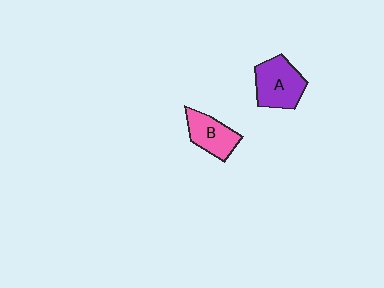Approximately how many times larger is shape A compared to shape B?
Approximately 1.3 times.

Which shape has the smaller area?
Shape B (pink).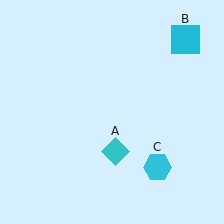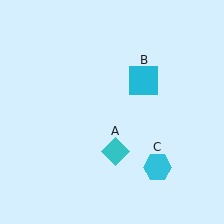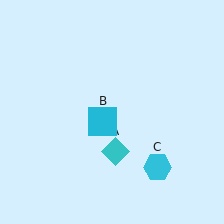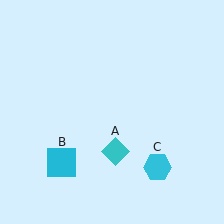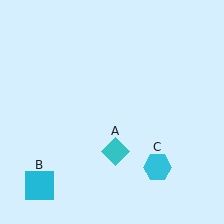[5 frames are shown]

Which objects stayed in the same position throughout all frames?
Cyan diamond (object A) and cyan hexagon (object C) remained stationary.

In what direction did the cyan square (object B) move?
The cyan square (object B) moved down and to the left.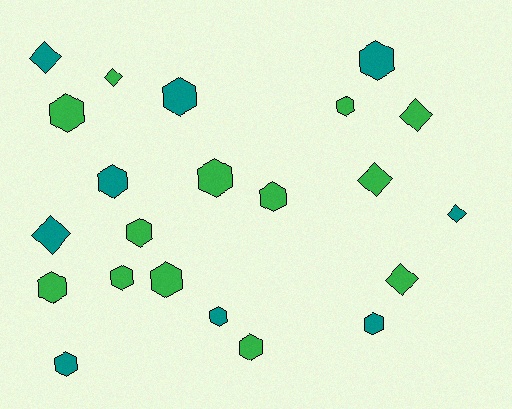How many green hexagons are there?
There are 9 green hexagons.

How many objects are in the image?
There are 22 objects.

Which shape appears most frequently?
Hexagon, with 15 objects.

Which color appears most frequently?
Green, with 13 objects.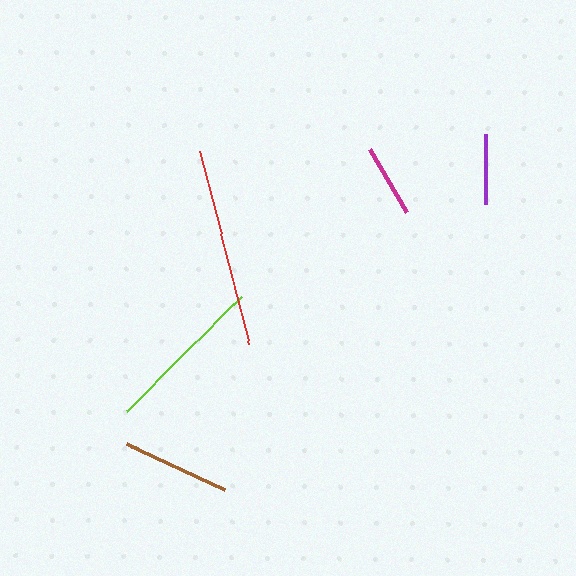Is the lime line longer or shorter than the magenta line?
The lime line is longer than the magenta line.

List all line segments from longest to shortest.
From longest to shortest: red, lime, brown, magenta, purple.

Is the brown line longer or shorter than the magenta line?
The brown line is longer than the magenta line.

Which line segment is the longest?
The red line is the longest at approximately 198 pixels.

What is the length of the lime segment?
The lime segment is approximately 163 pixels long.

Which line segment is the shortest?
The purple line is the shortest at approximately 71 pixels.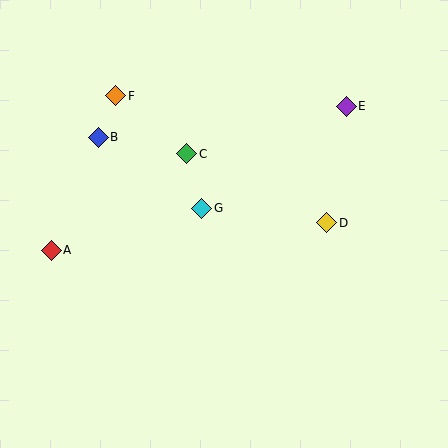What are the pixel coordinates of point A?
Point A is at (51, 250).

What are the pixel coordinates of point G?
Point G is at (202, 208).